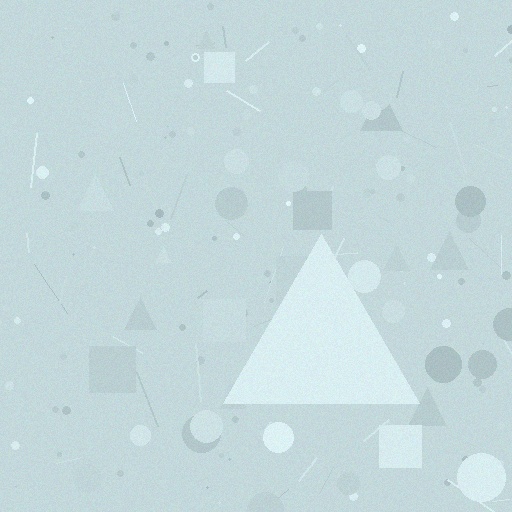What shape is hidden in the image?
A triangle is hidden in the image.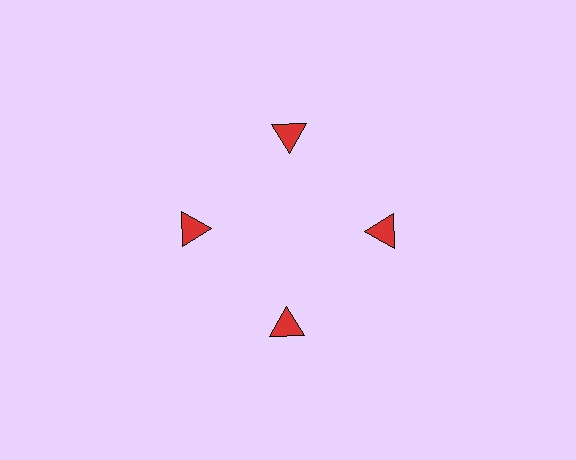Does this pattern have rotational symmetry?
Yes, this pattern has 4-fold rotational symmetry. It looks the same after rotating 90 degrees around the center.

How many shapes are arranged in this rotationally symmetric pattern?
There are 4 shapes, arranged in 4 groups of 1.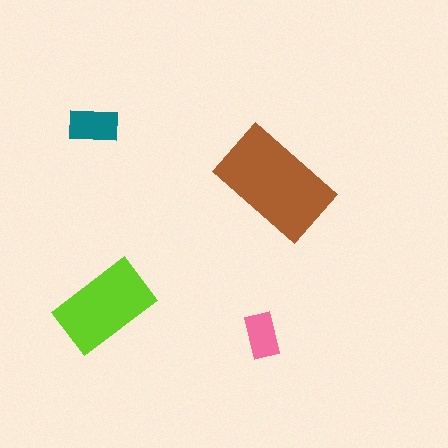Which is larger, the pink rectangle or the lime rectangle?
The lime one.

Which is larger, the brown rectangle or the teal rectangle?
The brown one.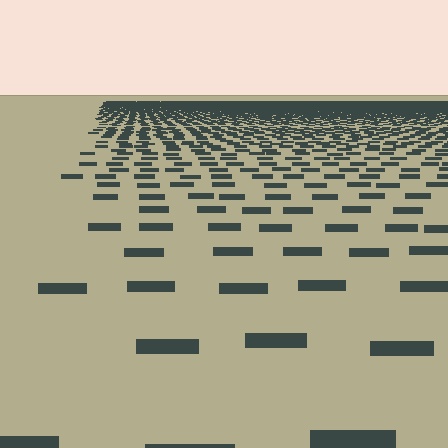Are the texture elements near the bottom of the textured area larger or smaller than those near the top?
Larger. Near the bottom, elements are closer to the viewer and appear at a bigger on-screen size.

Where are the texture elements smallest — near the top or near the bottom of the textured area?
Near the top.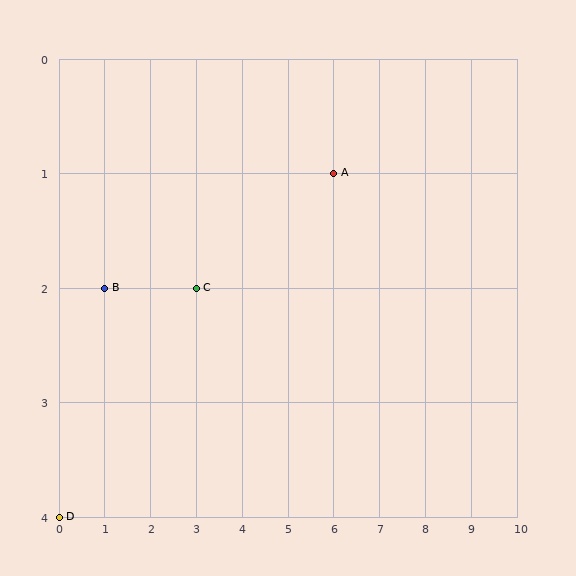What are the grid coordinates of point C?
Point C is at grid coordinates (3, 2).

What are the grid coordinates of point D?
Point D is at grid coordinates (0, 4).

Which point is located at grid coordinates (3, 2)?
Point C is at (3, 2).